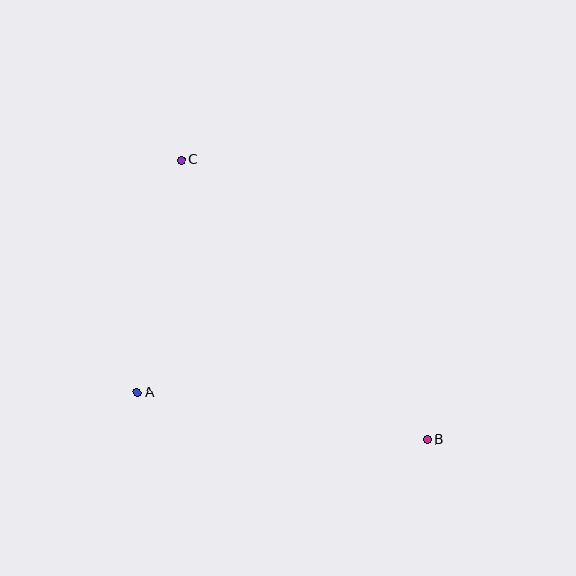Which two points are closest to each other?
Points A and C are closest to each other.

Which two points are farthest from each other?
Points B and C are farthest from each other.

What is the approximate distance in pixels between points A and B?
The distance between A and B is approximately 294 pixels.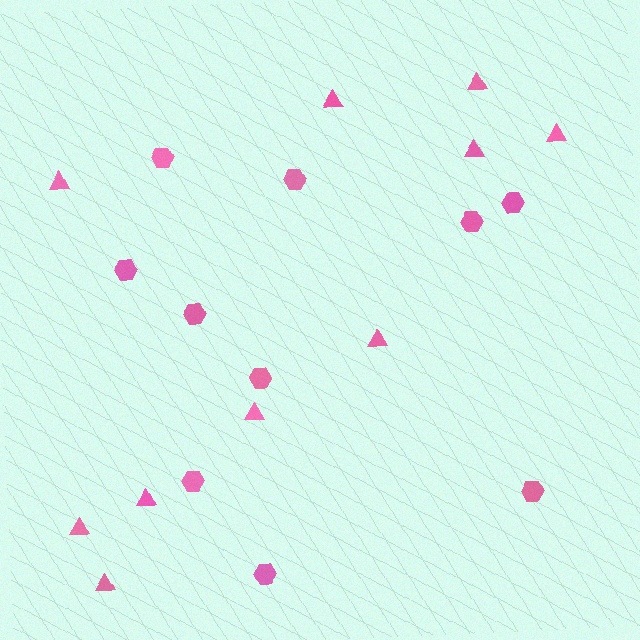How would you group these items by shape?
There are 2 groups: one group of triangles (10) and one group of hexagons (10).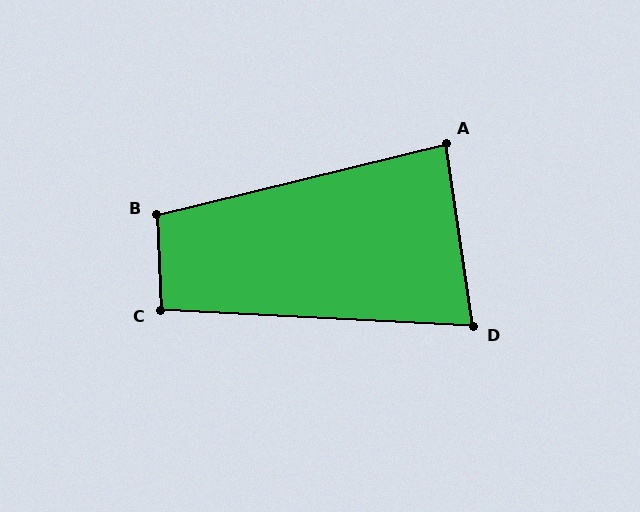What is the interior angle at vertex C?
Approximately 95 degrees (obtuse).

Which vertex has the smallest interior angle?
D, at approximately 79 degrees.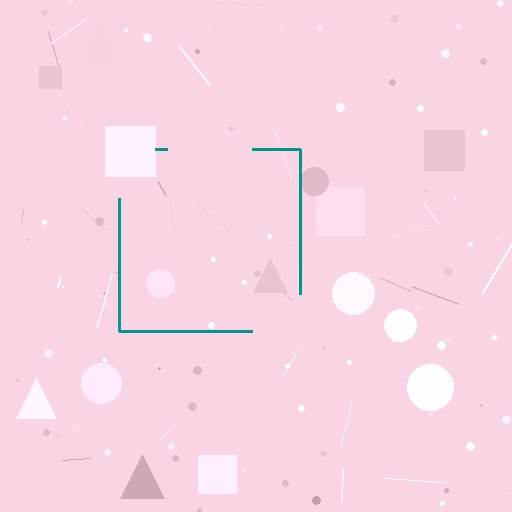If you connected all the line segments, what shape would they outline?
They would outline a square.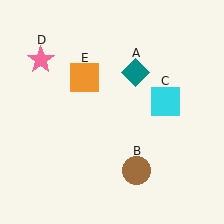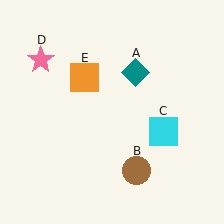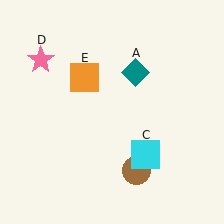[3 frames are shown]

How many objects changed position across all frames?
1 object changed position: cyan square (object C).